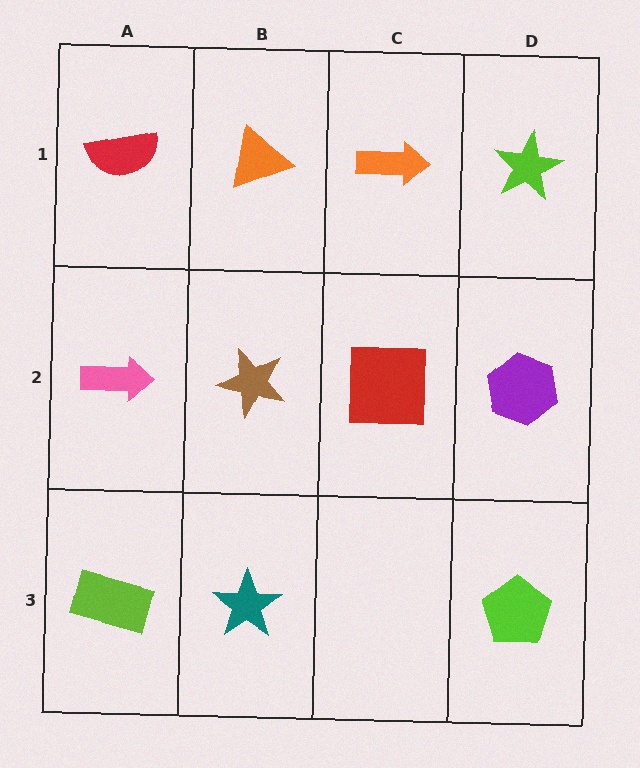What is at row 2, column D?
A purple hexagon.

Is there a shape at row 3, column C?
No, that cell is empty.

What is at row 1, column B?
An orange triangle.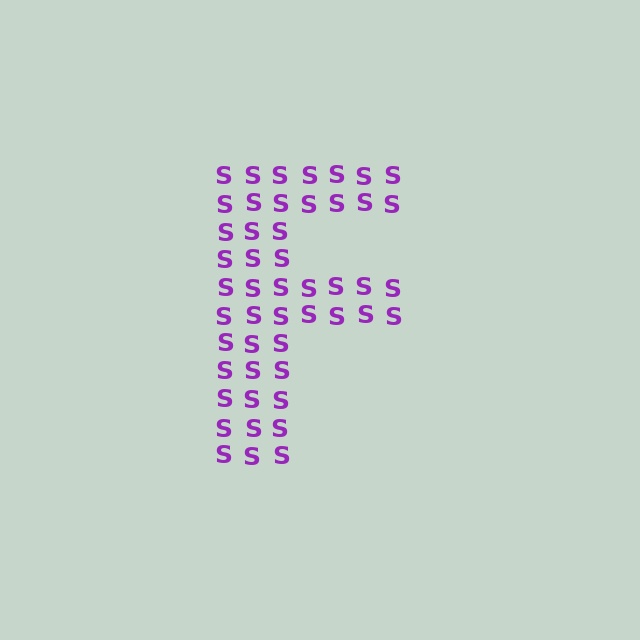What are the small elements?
The small elements are letter S's.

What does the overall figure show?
The overall figure shows the letter F.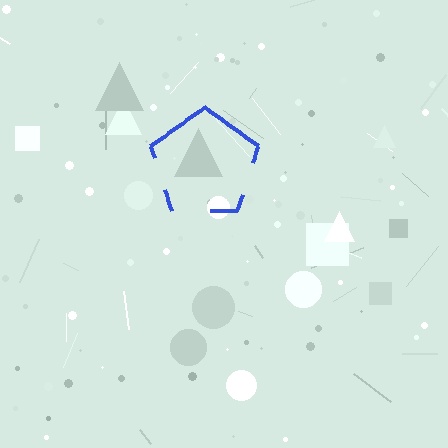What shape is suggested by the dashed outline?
The dashed outline suggests a pentagon.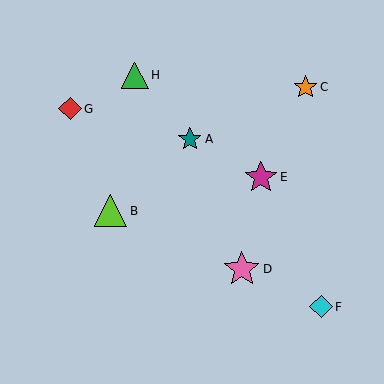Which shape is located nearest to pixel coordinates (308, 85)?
The orange star (labeled C) at (305, 87) is nearest to that location.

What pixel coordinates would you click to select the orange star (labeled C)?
Click at (305, 87) to select the orange star C.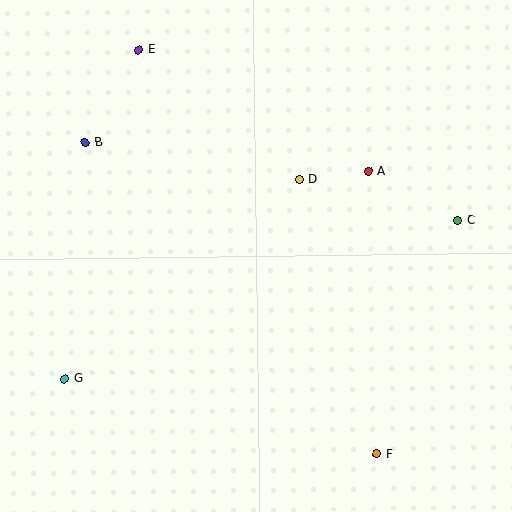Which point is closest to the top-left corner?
Point E is closest to the top-left corner.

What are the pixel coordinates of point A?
Point A is at (368, 171).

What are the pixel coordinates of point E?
Point E is at (139, 50).